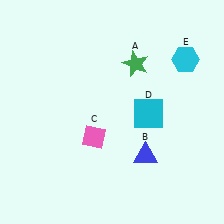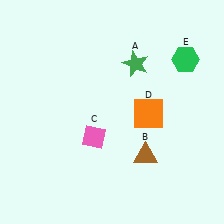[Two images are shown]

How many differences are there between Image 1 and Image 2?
There are 3 differences between the two images.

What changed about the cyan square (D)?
In Image 1, D is cyan. In Image 2, it changed to orange.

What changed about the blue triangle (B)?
In Image 1, B is blue. In Image 2, it changed to brown.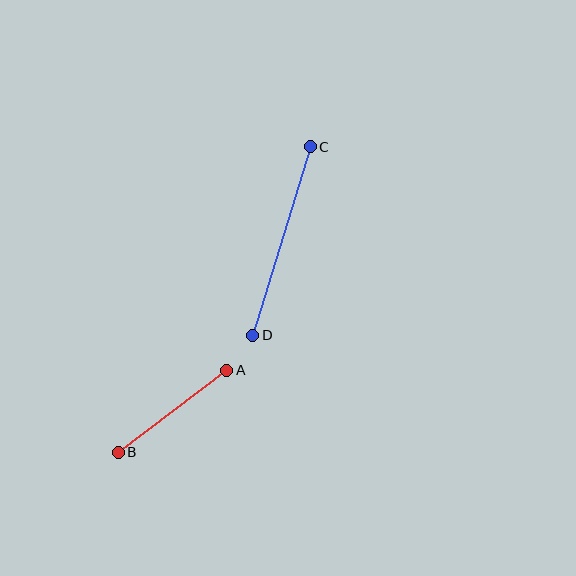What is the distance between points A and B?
The distance is approximately 136 pixels.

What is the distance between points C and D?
The distance is approximately 197 pixels.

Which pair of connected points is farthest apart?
Points C and D are farthest apart.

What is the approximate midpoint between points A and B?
The midpoint is at approximately (173, 411) pixels.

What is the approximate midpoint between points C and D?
The midpoint is at approximately (281, 241) pixels.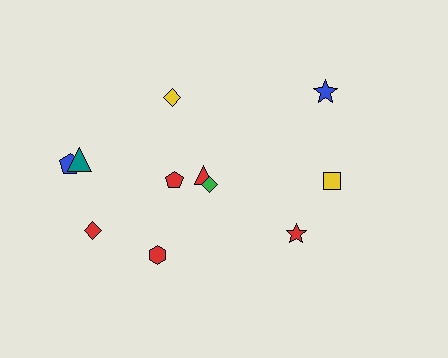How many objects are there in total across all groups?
There are 11 objects.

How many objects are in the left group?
There are 8 objects.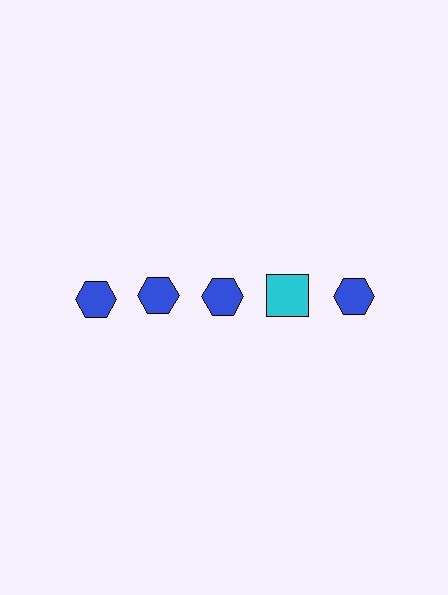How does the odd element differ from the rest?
It differs in both color (cyan instead of blue) and shape (square instead of hexagon).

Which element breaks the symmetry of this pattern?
The cyan square in the top row, second from right column breaks the symmetry. All other shapes are blue hexagons.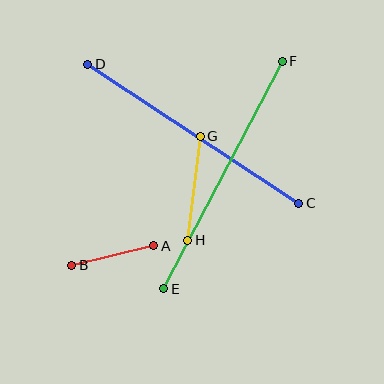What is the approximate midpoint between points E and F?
The midpoint is at approximately (223, 175) pixels.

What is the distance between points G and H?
The distance is approximately 105 pixels.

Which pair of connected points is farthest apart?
Points E and F are farthest apart.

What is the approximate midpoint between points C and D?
The midpoint is at approximately (193, 134) pixels.